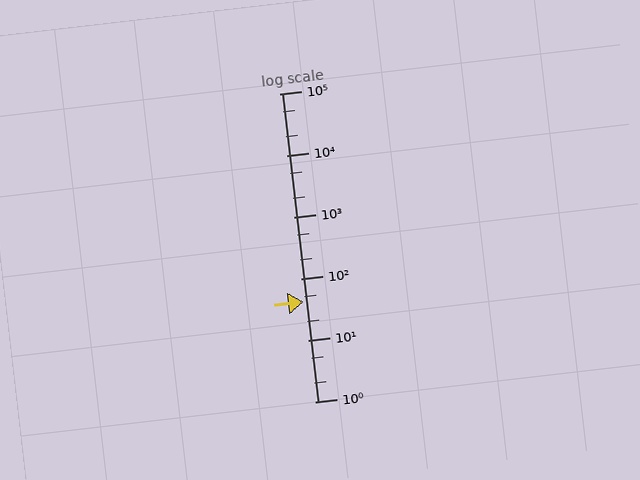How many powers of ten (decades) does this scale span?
The scale spans 5 decades, from 1 to 100000.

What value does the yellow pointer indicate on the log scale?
The pointer indicates approximately 42.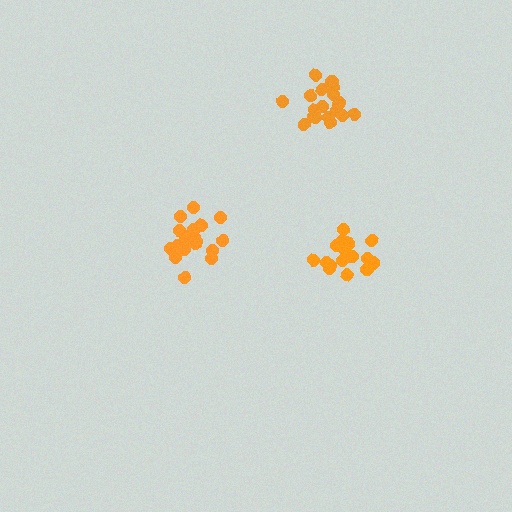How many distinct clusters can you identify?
There are 3 distinct clusters.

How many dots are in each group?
Group 1: 18 dots, Group 2: 17 dots, Group 3: 19 dots (54 total).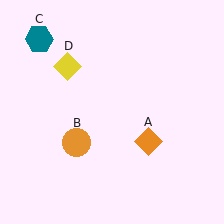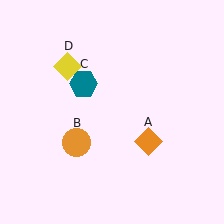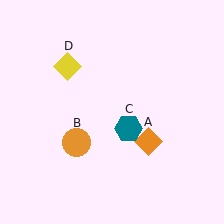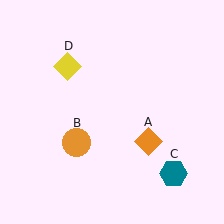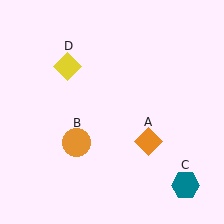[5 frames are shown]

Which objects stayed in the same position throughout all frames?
Orange diamond (object A) and orange circle (object B) and yellow diamond (object D) remained stationary.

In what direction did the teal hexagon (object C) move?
The teal hexagon (object C) moved down and to the right.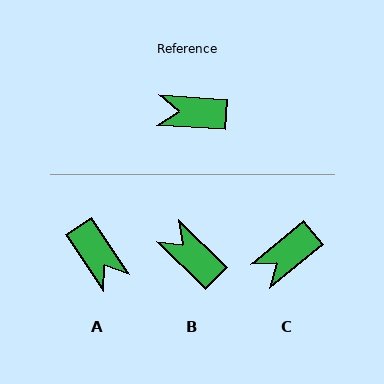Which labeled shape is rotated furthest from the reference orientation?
A, about 127 degrees away.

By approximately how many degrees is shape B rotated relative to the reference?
Approximately 41 degrees clockwise.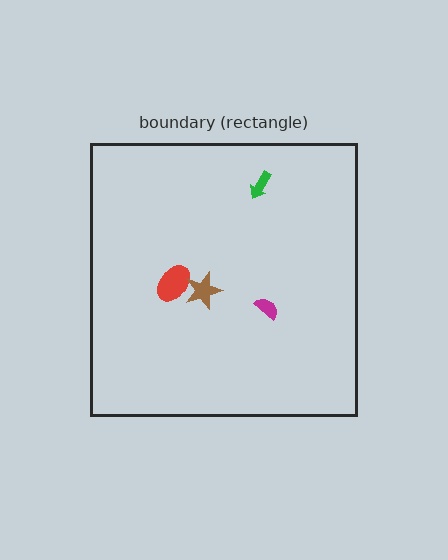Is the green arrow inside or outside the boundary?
Inside.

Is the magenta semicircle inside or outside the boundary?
Inside.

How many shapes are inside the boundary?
4 inside, 0 outside.